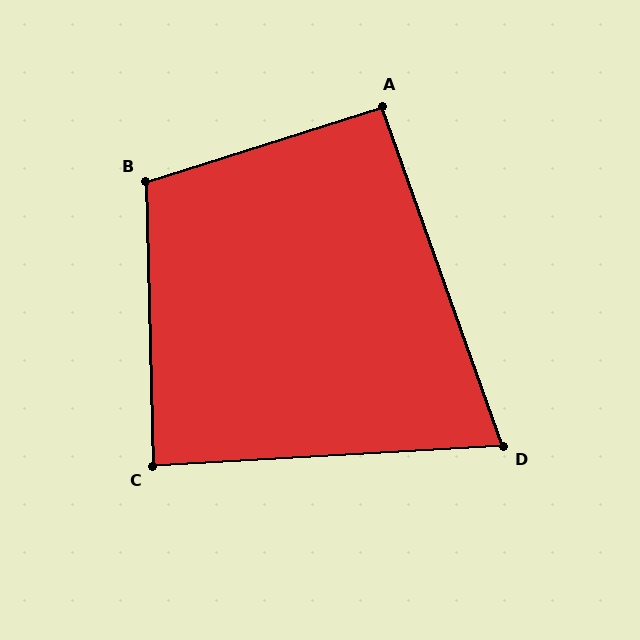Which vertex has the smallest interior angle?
D, at approximately 74 degrees.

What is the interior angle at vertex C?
Approximately 88 degrees (approximately right).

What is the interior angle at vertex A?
Approximately 92 degrees (approximately right).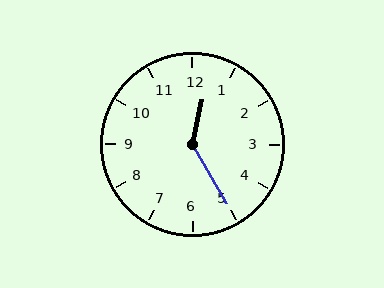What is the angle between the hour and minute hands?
Approximately 138 degrees.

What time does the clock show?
12:25.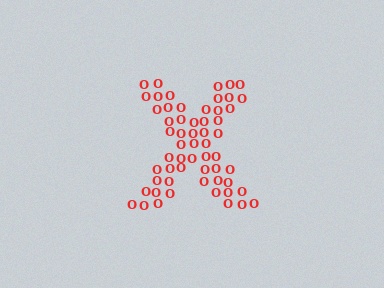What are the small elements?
The small elements are letter O's.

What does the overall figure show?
The overall figure shows the letter X.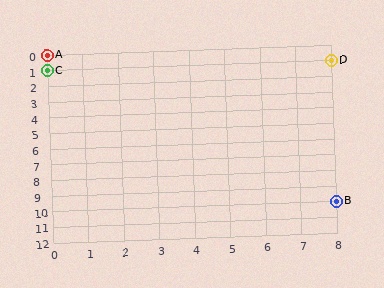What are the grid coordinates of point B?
Point B is at grid coordinates (8, 10).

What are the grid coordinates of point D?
Point D is at grid coordinates (8, 1).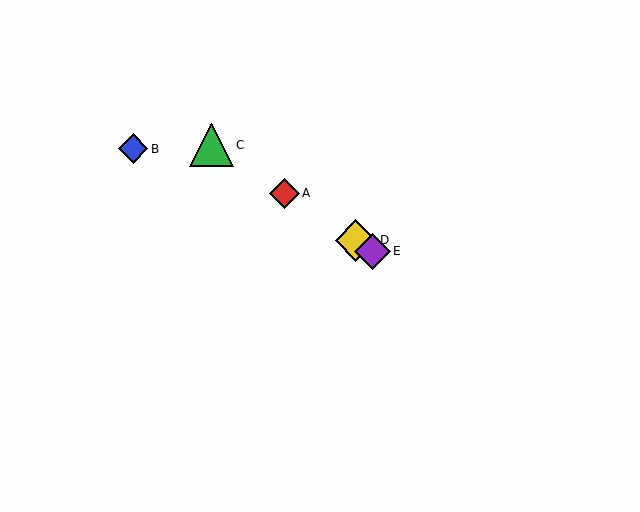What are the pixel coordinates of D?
Object D is at (356, 240).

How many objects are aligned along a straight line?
4 objects (A, C, D, E) are aligned along a straight line.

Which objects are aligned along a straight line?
Objects A, C, D, E are aligned along a straight line.